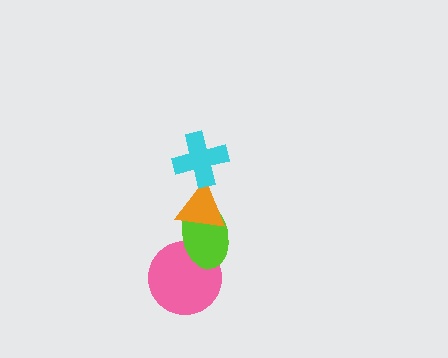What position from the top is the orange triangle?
The orange triangle is 2nd from the top.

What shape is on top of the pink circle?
The lime ellipse is on top of the pink circle.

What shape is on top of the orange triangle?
The cyan cross is on top of the orange triangle.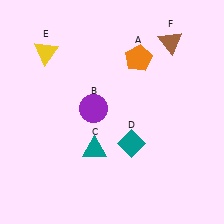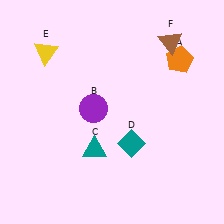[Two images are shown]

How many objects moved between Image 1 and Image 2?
1 object moved between the two images.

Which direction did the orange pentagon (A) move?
The orange pentagon (A) moved right.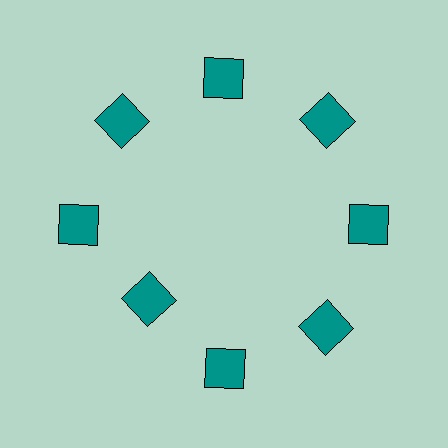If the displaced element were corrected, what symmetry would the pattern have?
It would have 8-fold rotational symmetry — the pattern would map onto itself every 45 degrees.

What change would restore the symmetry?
The symmetry would be restored by moving it outward, back onto the ring so that all 8 squares sit at equal angles and equal distance from the center.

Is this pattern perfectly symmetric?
No. The 8 teal squares are arranged in a ring, but one element near the 8 o'clock position is pulled inward toward the center, breaking the 8-fold rotational symmetry.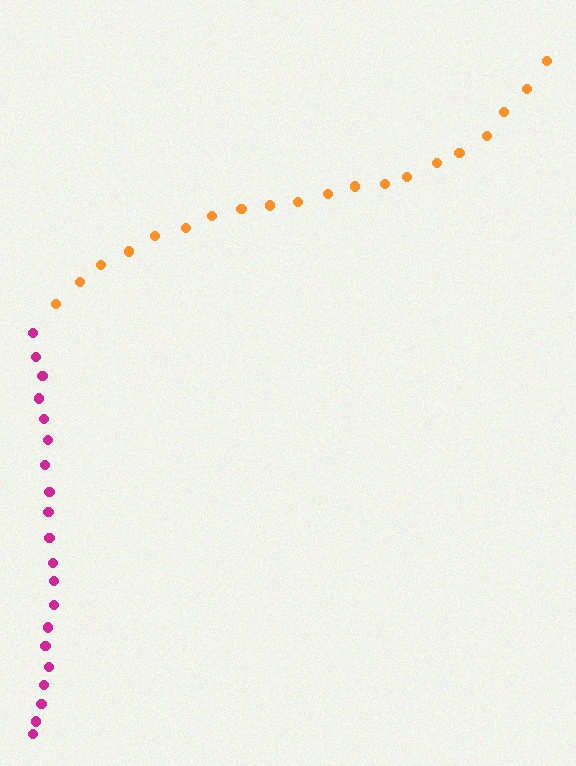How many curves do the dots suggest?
There are 2 distinct paths.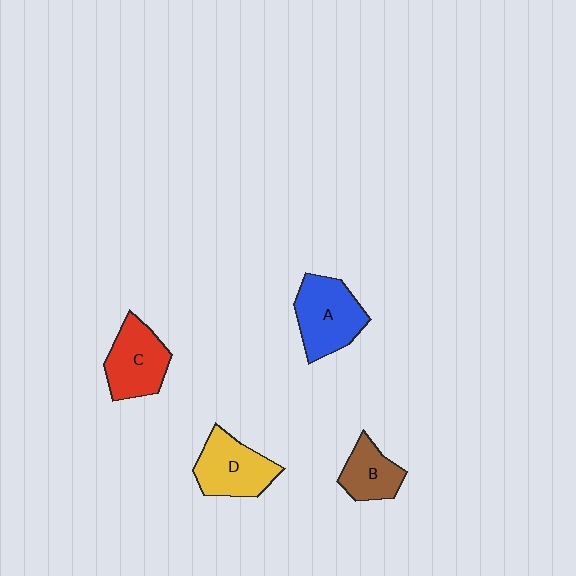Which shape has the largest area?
Shape A (blue).